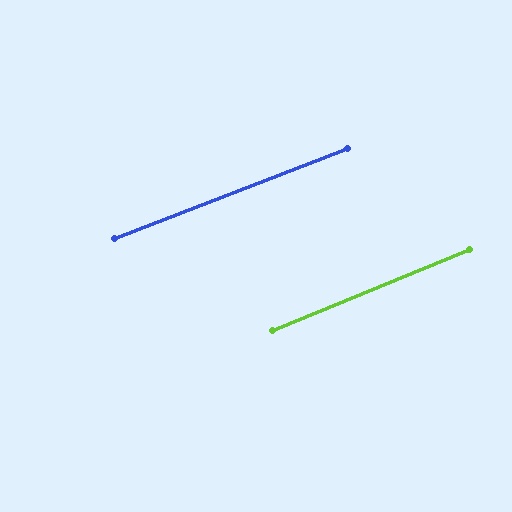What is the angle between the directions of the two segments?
Approximately 1 degree.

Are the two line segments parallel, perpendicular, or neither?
Parallel — their directions differ by only 1.3°.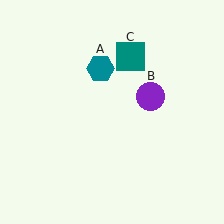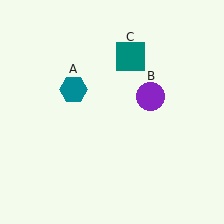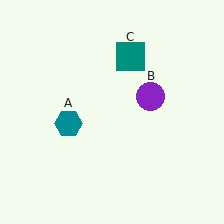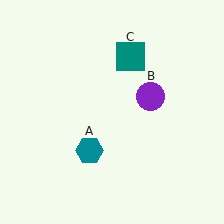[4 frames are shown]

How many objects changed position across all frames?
1 object changed position: teal hexagon (object A).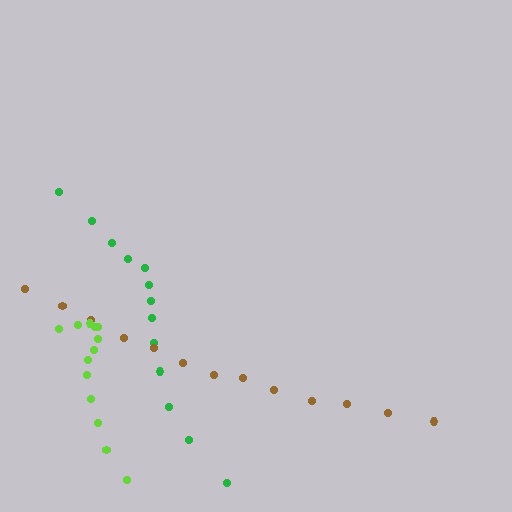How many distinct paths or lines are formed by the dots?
There are 3 distinct paths.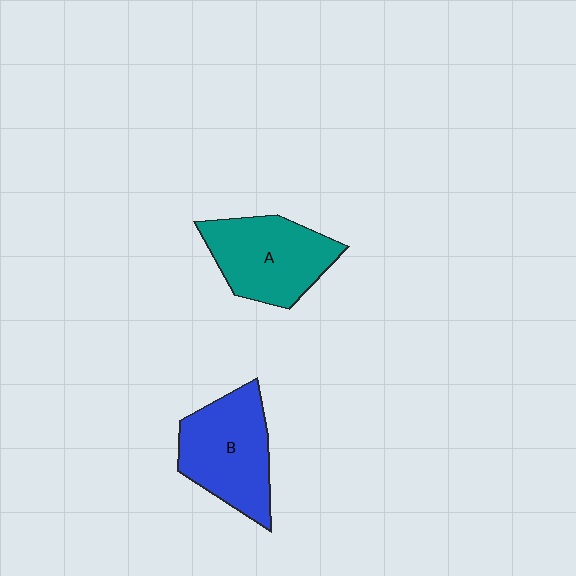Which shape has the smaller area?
Shape A (teal).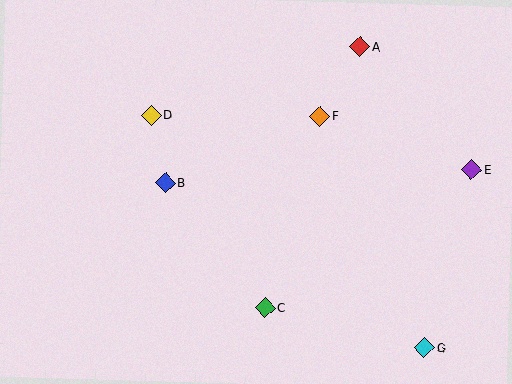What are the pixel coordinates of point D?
Point D is at (152, 115).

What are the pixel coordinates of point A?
Point A is at (360, 46).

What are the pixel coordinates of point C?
Point C is at (265, 307).